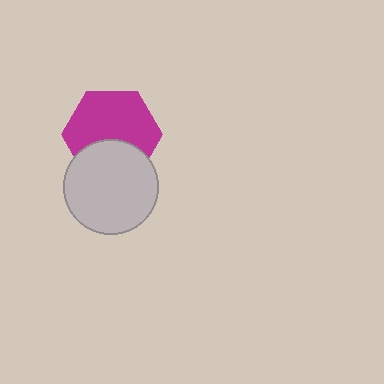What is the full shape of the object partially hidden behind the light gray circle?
The partially hidden object is a magenta hexagon.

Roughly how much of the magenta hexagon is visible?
Most of it is visible (roughly 65%).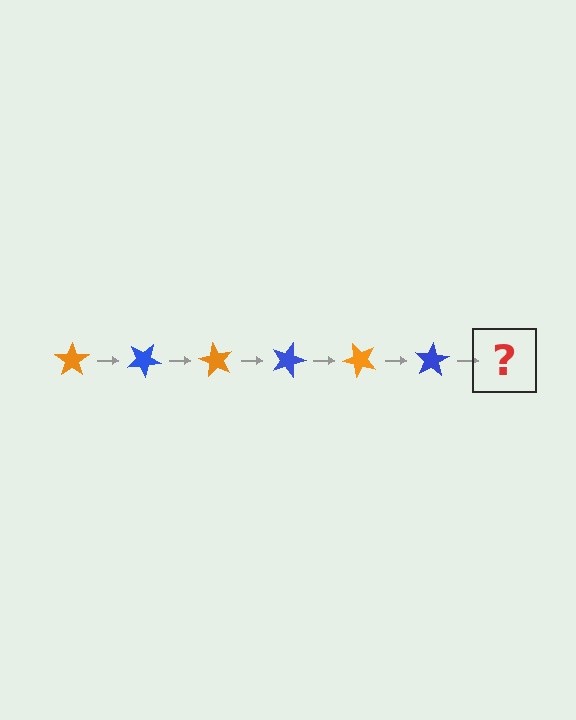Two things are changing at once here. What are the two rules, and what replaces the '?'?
The two rules are that it rotates 30 degrees each step and the color cycles through orange and blue. The '?' should be an orange star, rotated 180 degrees from the start.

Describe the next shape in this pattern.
It should be an orange star, rotated 180 degrees from the start.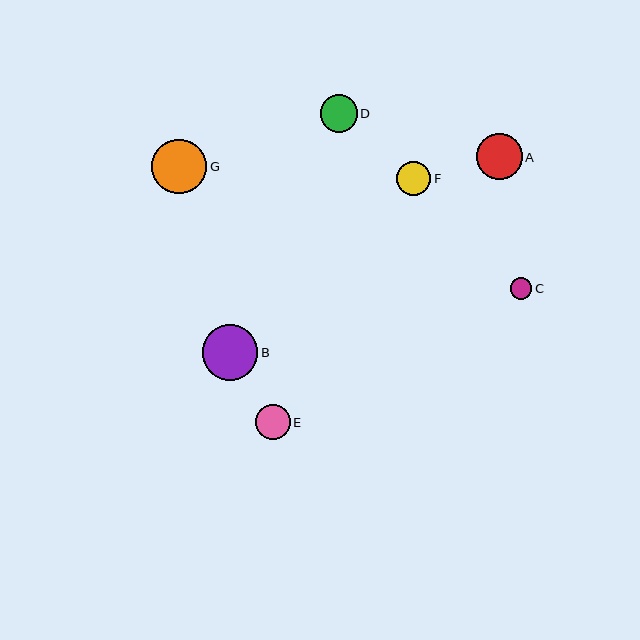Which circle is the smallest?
Circle C is the smallest with a size of approximately 22 pixels.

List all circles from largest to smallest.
From largest to smallest: B, G, A, D, E, F, C.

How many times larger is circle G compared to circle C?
Circle G is approximately 2.5 times the size of circle C.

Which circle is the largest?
Circle B is the largest with a size of approximately 55 pixels.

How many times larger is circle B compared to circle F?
Circle B is approximately 1.6 times the size of circle F.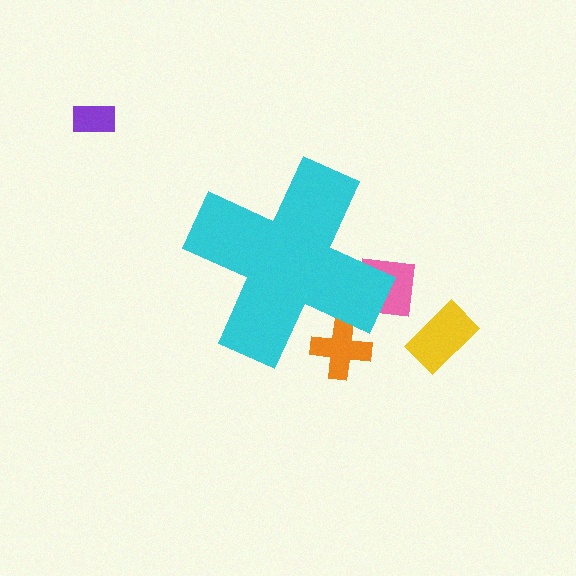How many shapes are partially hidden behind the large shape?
2 shapes are partially hidden.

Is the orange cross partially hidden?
Yes, the orange cross is partially hidden behind the cyan cross.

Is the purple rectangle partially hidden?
No, the purple rectangle is fully visible.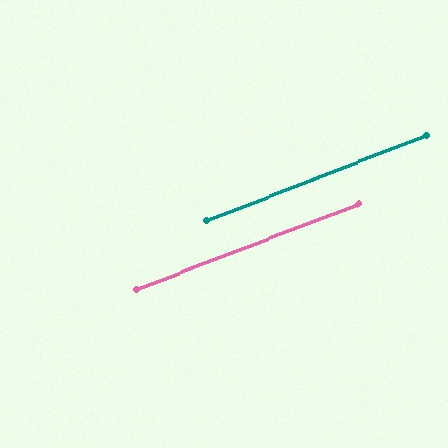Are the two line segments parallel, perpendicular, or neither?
Parallel — their directions differ by only 0.1°.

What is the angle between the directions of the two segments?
Approximately 0 degrees.